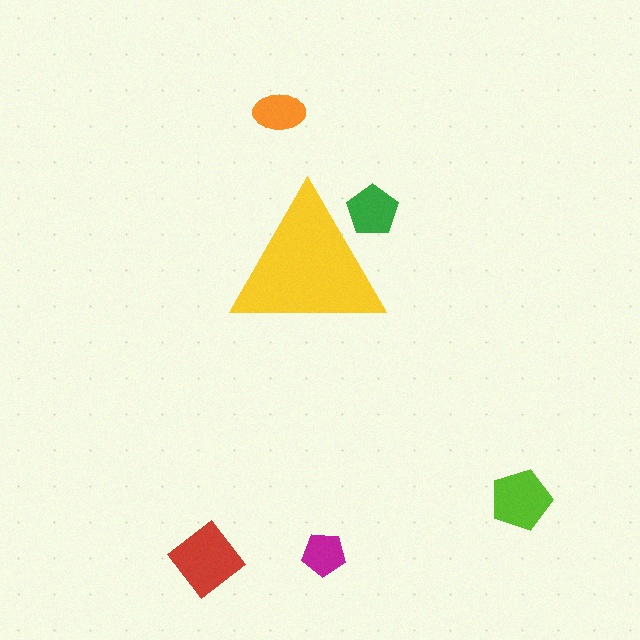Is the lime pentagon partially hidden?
No, the lime pentagon is fully visible.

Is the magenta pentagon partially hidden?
No, the magenta pentagon is fully visible.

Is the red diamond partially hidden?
No, the red diamond is fully visible.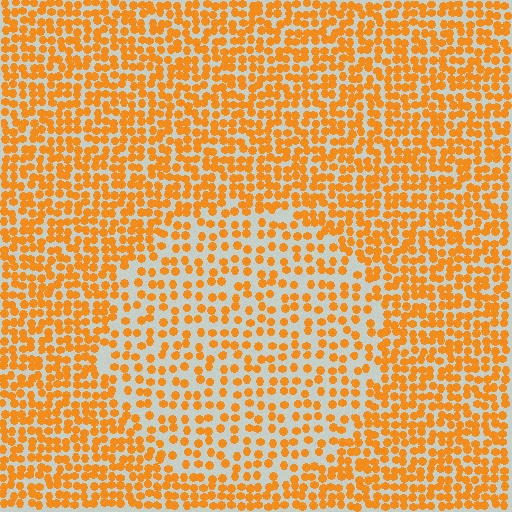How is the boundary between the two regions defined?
The boundary is defined by a change in element density (approximately 1.8x ratio). All elements are the same color, size, and shape.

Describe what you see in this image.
The image contains small orange elements arranged at two different densities. A circle-shaped region is visible where the elements are less densely packed than the surrounding area.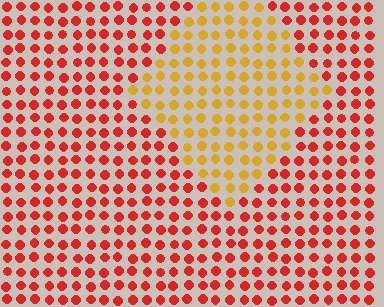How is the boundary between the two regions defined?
The boundary is defined purely by a slight shift in hue (about 44 degrees). Spacing, size, and orientation are identical on both sides.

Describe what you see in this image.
The image is filled with small red elements in a uniform arrangement. A diamond-shaped region is visible where the elements are tinted to a slightly different hue, forming a subtle color boundary.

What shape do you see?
I see a diamond.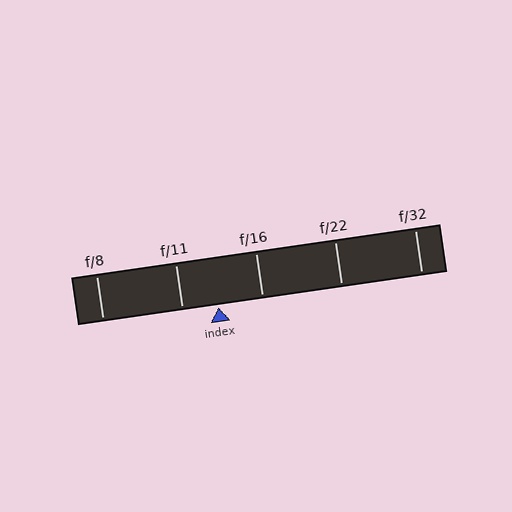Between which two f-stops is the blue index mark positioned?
The index mark is between f/11 and f/16.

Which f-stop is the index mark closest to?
The index mark is closest to f/11.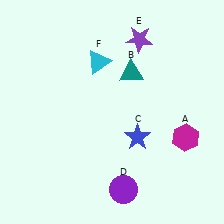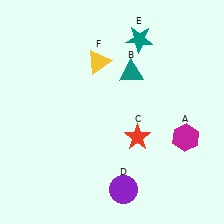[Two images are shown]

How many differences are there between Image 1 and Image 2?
There are 3 differences between the two images.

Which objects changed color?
C changed from blue to red. E changed from purple to teal. F changed from cyan to yellow.